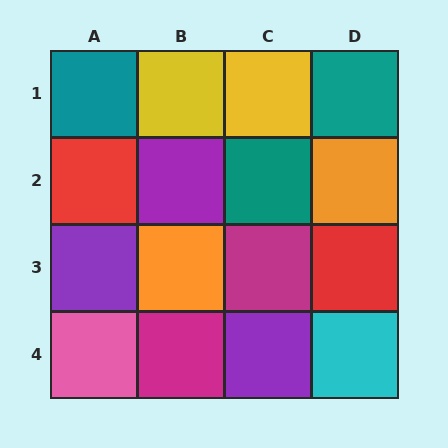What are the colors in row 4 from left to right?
Pink, magenta, purple, cyan.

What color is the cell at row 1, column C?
Yellow.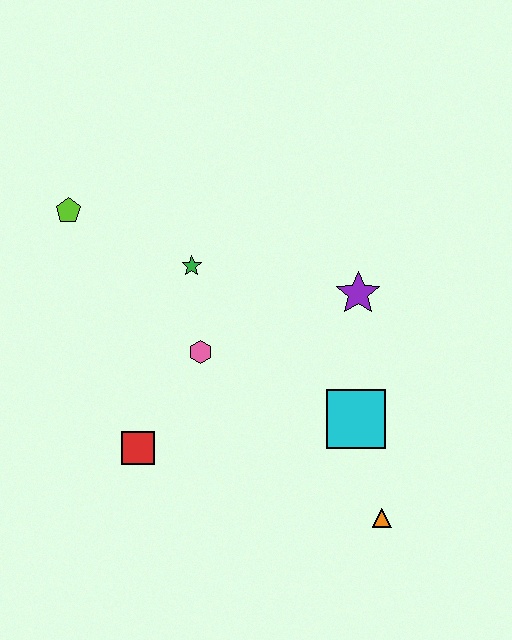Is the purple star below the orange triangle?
No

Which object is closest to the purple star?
The cyan square is closest to the purple star.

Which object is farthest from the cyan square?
The lime pentagon is farthest from the cyan square.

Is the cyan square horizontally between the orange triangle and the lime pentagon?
Yes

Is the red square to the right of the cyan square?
No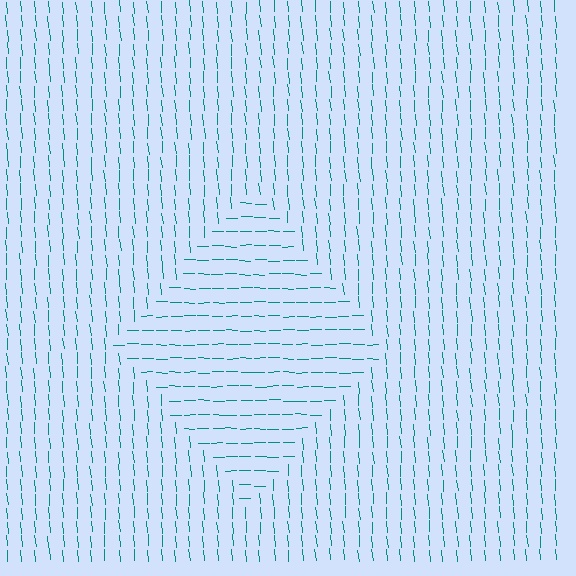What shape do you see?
I see a diamond.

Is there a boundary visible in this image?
Yes, there is a texture boundary formed by a change in line orientation.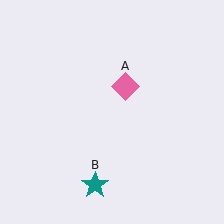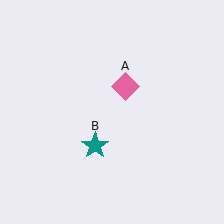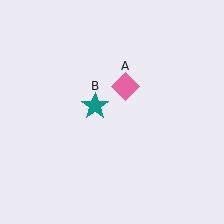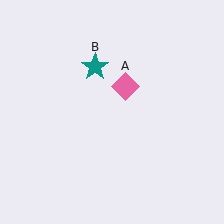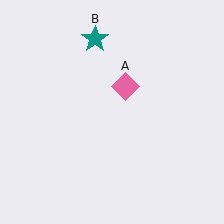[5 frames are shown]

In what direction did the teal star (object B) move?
The teal star (object B) moved up.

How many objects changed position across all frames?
1 object changed position: teal star (object B).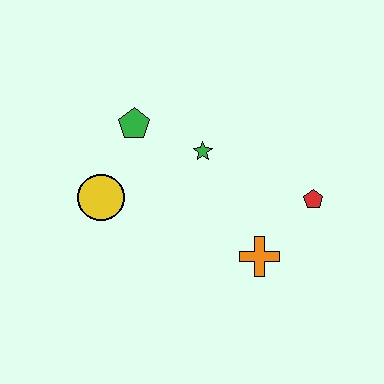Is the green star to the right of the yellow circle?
Yes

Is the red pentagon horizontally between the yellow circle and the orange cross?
No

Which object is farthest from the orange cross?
The green pentagon is farthest from the orange cross.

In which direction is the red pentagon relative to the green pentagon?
The red pentagon is to the right of the green pentagon.